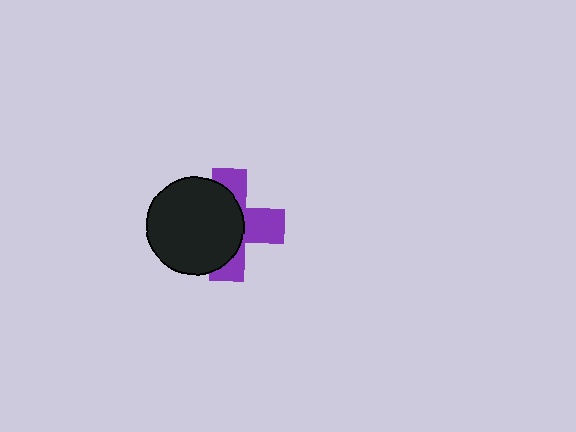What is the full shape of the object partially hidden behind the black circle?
The partially hidden object is a purple cross.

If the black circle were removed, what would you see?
You would see the complete purple cross.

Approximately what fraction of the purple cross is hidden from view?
Roughly 55% of the purple cross is hidden behind the black circle.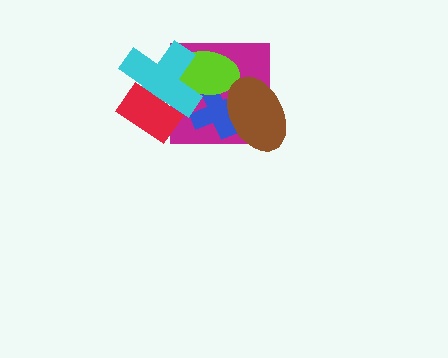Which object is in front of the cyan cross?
The red rectangle is in front of the cyan cross.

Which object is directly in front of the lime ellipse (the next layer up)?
The cyan cross is directly in front of the lime ellipse.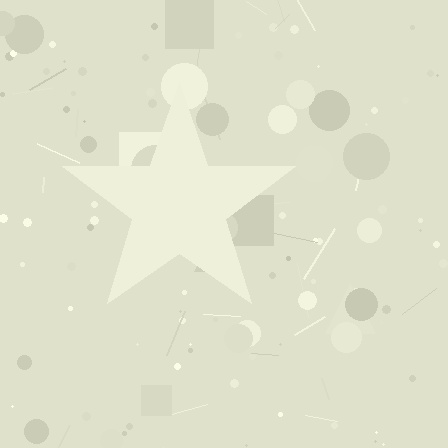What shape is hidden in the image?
A star is hidden in the image.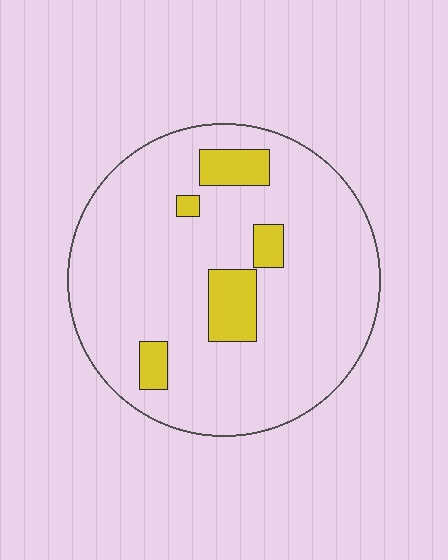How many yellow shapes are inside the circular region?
5.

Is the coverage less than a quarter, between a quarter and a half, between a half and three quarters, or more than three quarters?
Less than a quarter.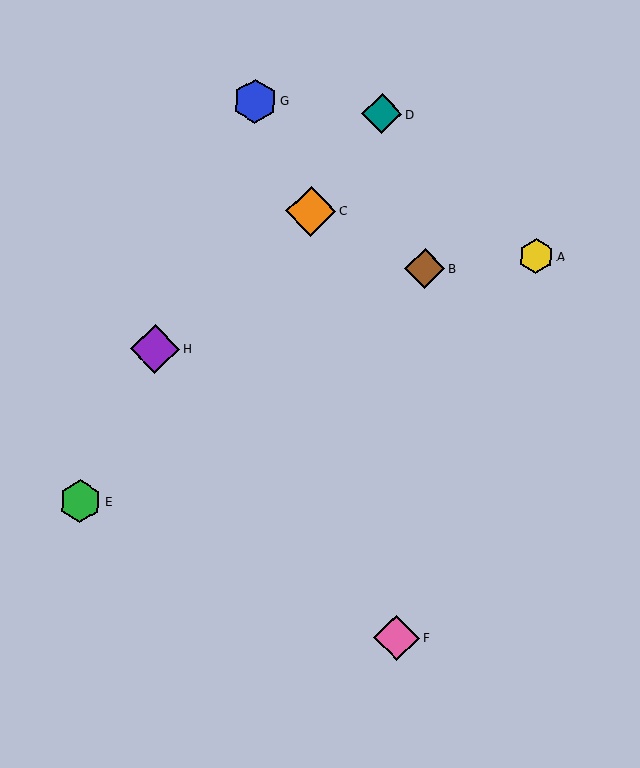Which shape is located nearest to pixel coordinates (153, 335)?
The purple diamond (labeled H) at (155, 349) is nearest to that location.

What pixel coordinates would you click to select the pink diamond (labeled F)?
Click at (397, 638) to select the pink diamond F.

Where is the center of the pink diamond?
The center of the pink diamond is at (397, 638).